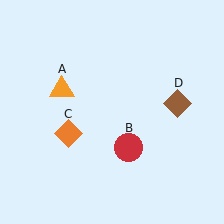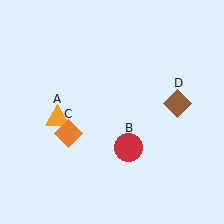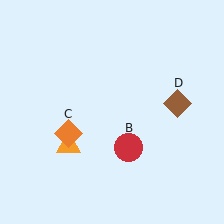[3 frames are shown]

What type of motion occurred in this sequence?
The orange triangle (object A) rotated counterclockwise around the center of the scene.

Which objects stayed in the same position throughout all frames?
Red circle (object B) and orange diamond (object C) and brown diamond (object D) remained stationary.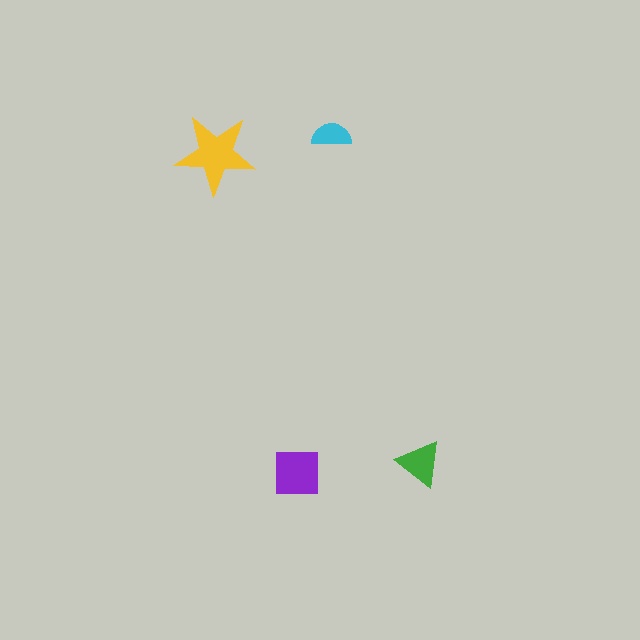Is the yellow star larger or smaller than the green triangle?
Larger.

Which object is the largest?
The yellow star.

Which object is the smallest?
The cyan semicircle.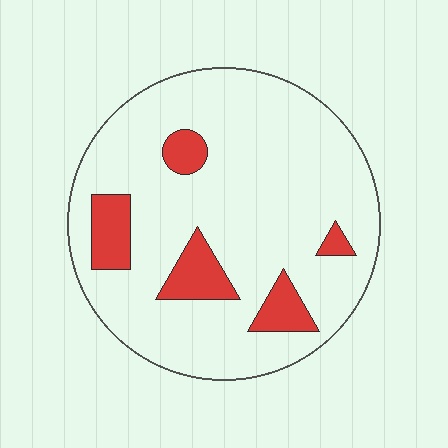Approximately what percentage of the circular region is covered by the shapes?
Approximately 15%.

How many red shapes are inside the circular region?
5.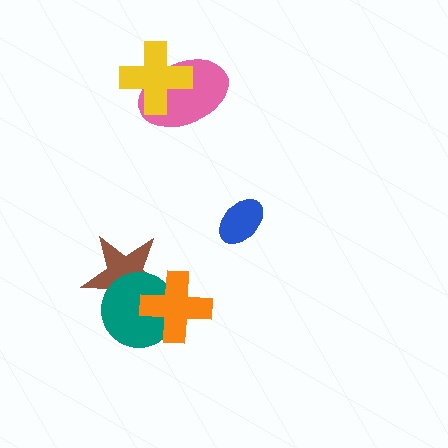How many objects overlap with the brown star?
2 objects overlap with the brown star.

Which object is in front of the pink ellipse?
The yellow cross is in front of the pink ellipse.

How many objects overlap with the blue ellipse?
0 objects overlap with the blue ellipse.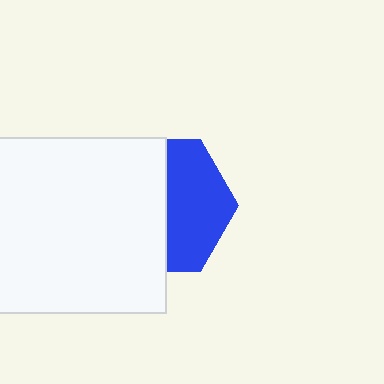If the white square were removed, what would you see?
You would see the complete blue hexagon.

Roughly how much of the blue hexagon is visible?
About half of it is visible (roughly 46%).